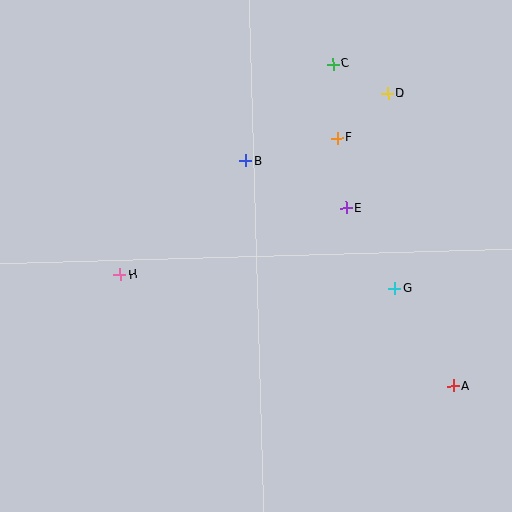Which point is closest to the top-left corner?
Point B is closest to the top-left corner.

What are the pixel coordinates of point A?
Point A is at (453, 386).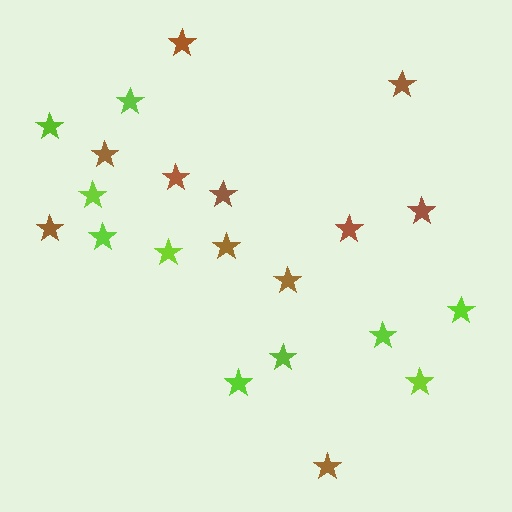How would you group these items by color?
There are 2 groups: one group of brown stars (11) and one group of lime stars (10).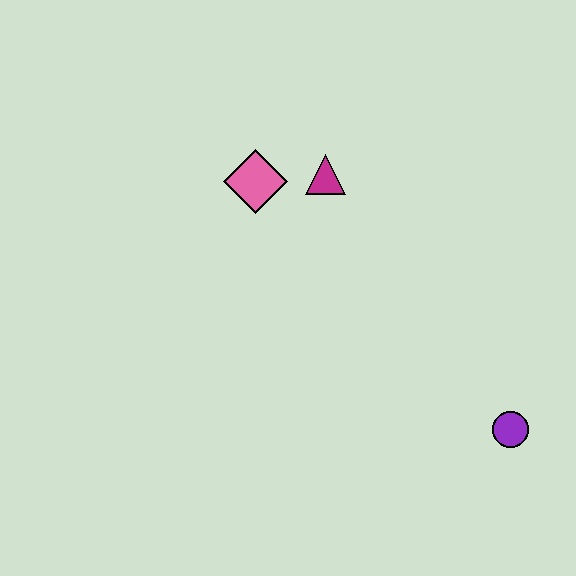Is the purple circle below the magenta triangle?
Yes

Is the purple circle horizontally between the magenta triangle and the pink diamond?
No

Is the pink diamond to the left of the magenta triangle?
Yes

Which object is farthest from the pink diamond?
The purple circle is farthest from the pink diamond.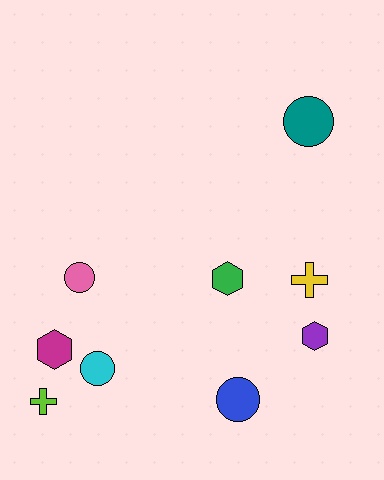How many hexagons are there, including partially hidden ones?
There are 3 hexagons.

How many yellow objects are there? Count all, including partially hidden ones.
There is 1 yellow object.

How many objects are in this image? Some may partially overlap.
There are 9 objects.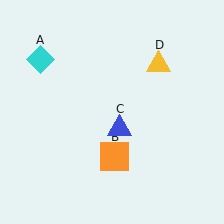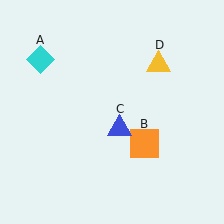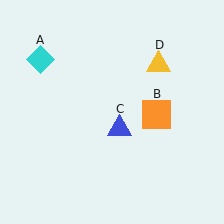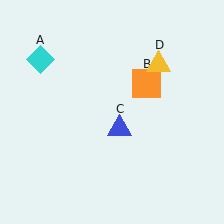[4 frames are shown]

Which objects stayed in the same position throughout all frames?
Cyan diamond (object A) and blue triangle (object C) and yellow triangle (object D) remained stationary.